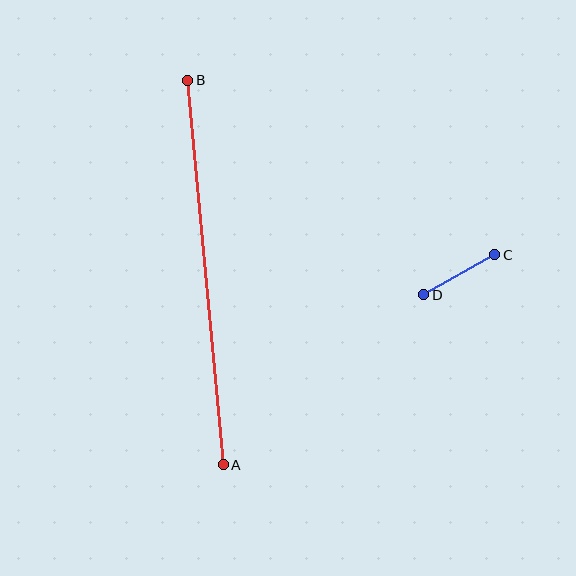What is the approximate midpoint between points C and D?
The midpoint is at approximately (459, 275) pixels.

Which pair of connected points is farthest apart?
Points A and B are farthest apart.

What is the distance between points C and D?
The distance is approximately 81 pixels.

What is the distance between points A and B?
The distance is approximately 386 pixels.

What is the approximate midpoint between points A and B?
The midpoint is at approximately (206, 273) pixels.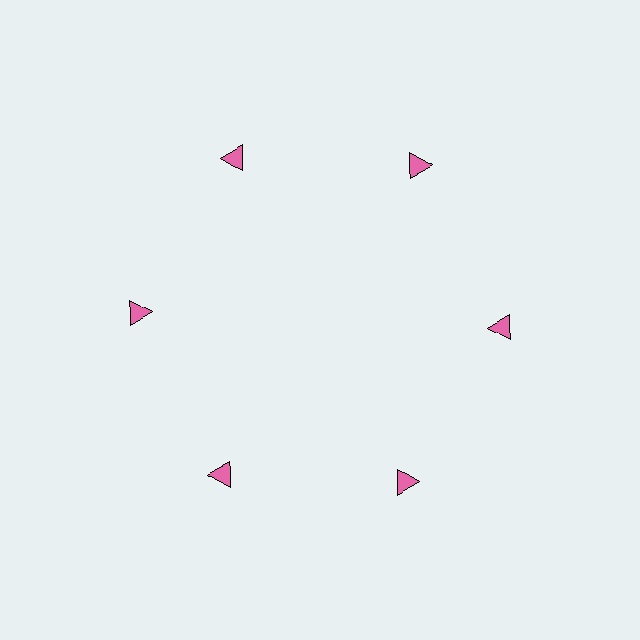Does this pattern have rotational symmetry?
Yes, this pattern has 6-fold rotational symmetry. It looks the same after rotating 60 degrees around the center.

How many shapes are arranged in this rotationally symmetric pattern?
There are 6 shapes, arranged in 6 groups of 1.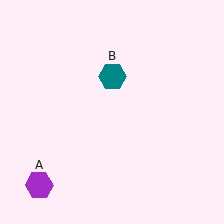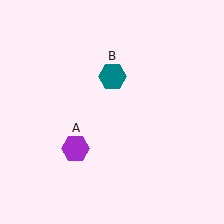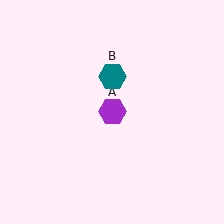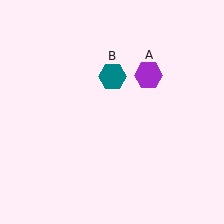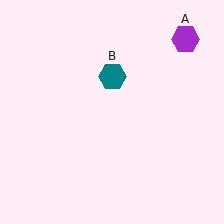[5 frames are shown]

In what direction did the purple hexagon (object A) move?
The purple hexagon (object A) moved up and to the right.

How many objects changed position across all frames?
1 object changed position: purple hexagon (object A).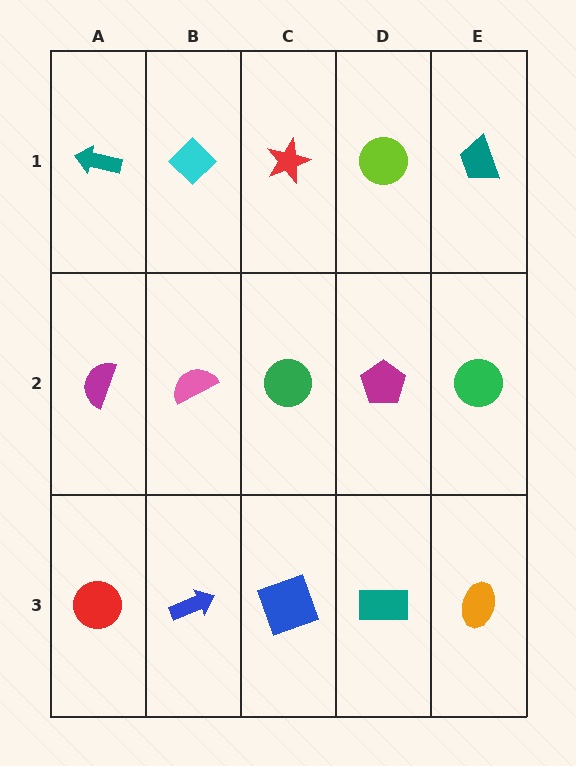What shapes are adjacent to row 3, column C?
A green circle (row 2, column C), a blue arrow (row 3, column B), a teal rectangle (row 3, column D).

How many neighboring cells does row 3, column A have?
2.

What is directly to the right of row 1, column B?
A red star.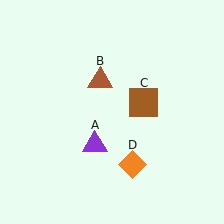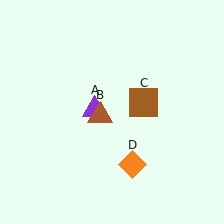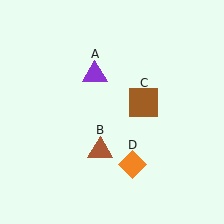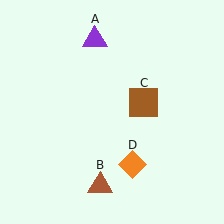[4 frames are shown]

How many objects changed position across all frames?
2 objects changed position: purple triangle (object A), brown triangle (object B).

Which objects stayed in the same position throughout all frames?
Brown square (object C) and orange diamond (object D) remained stationary.